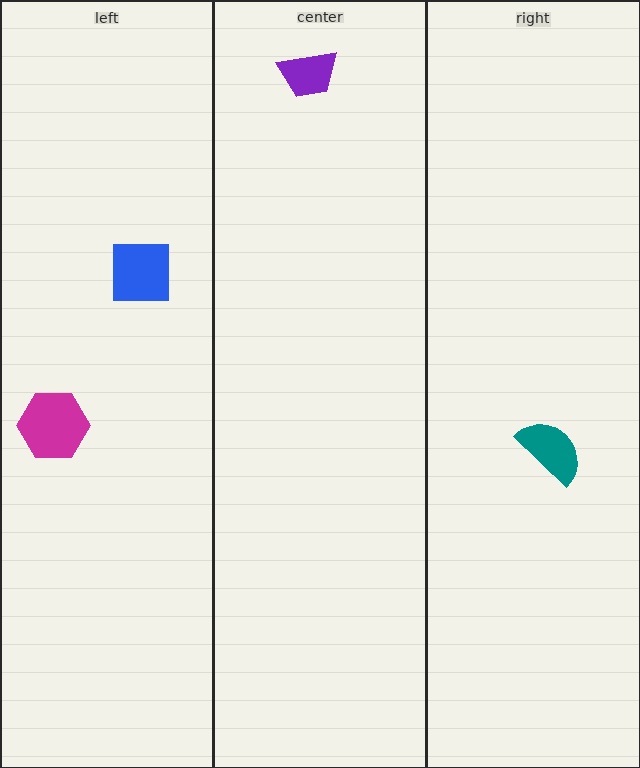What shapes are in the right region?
The teal semicircle.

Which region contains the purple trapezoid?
The center region.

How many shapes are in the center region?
1.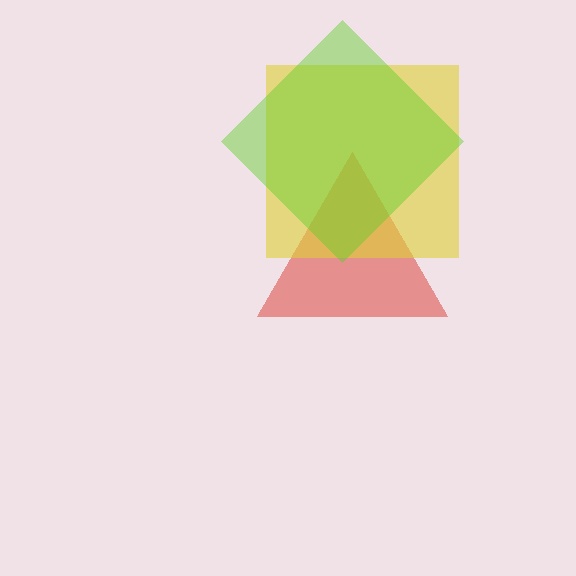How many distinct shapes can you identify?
There are 3 distinct shapes: a red triangle, a yellow square, a lime diamond.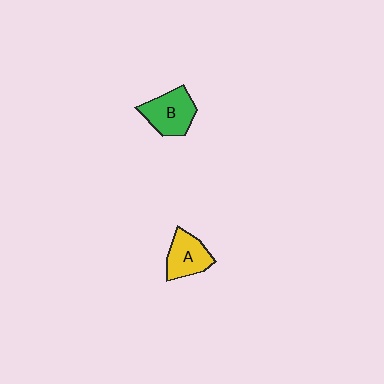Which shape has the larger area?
Shape B (green).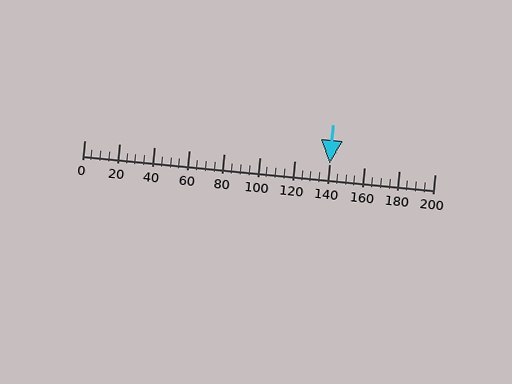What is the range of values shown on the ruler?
The ruler shows values from 0 to 200.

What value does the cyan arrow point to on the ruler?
The cyan arrow points to approximately 140.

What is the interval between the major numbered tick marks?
The major tick marks are spaced 20 units apart.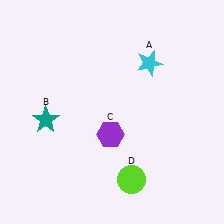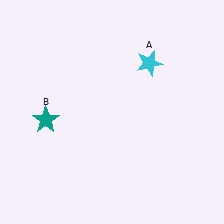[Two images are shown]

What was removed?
The purple hexagon (C), the lime circle (D) were removed in Image 2.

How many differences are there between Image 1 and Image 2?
There are 2 differences between the two images.